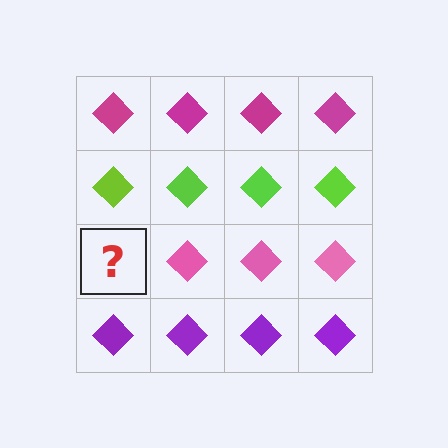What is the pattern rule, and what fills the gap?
The rule is that each row has a consistent color. The gap should be filled with a pink diamond.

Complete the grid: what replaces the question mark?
The question mark should be replaced with a pink diamond.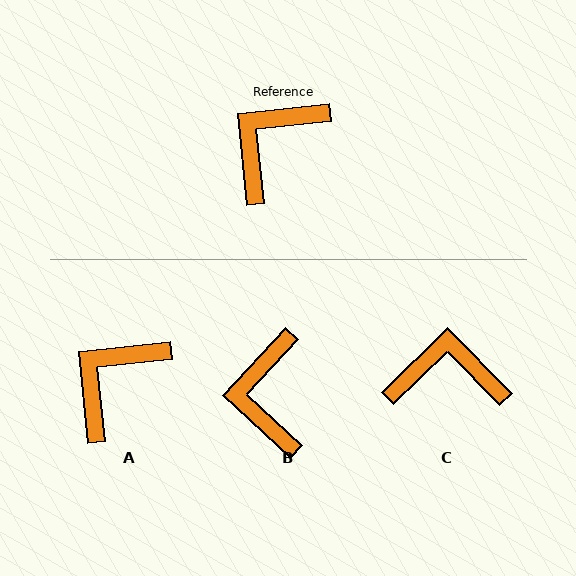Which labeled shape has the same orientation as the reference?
A.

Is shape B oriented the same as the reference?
No, it is off by about 41 degrees.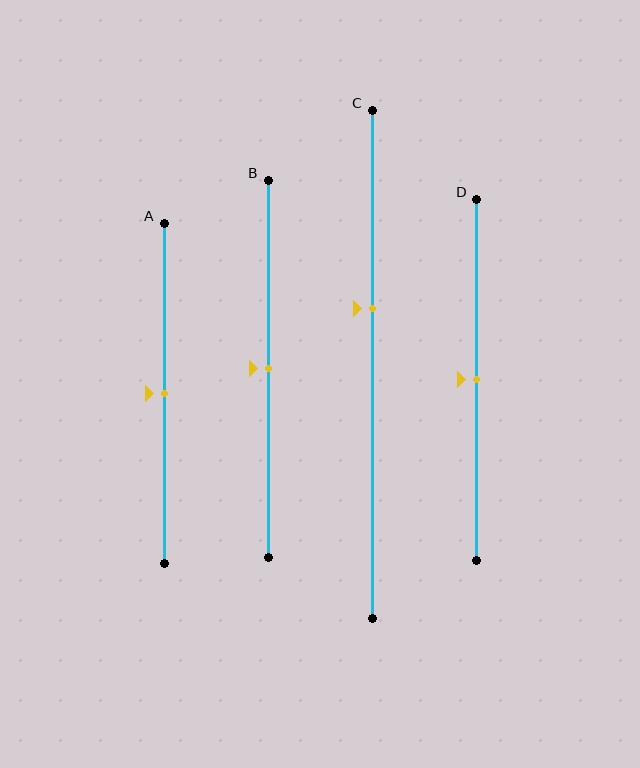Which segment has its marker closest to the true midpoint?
Segment A has its marker closest to the true midpoint.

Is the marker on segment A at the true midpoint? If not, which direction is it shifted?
Yes, the marker on segment A is at the true midpoint.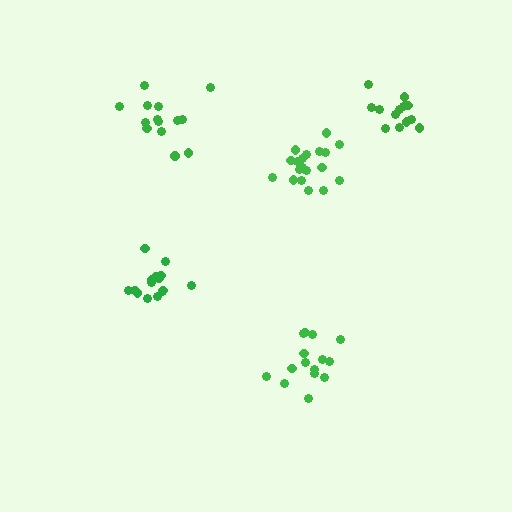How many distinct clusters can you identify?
There are 5 distinct clusters.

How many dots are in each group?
Group 1: 15 dots, Group 2: 14 dots, Group 3: 15 dots, Group 4: 19 dots, Group 5: 13 dots (76 total).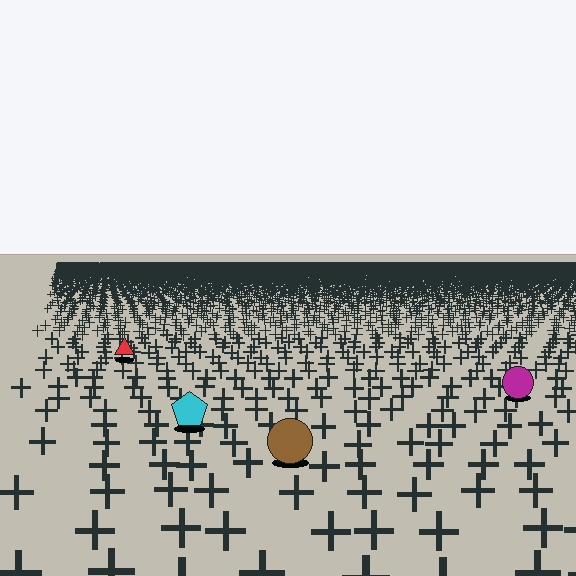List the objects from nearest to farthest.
From nearest to farthest: the brown circle, the cyan pentagon, the magenta circle, the red triangle.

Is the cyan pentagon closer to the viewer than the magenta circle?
Yes. The cyan pentagon is closer — you can tell from the texture gradient: the ground texture is coarser near it.